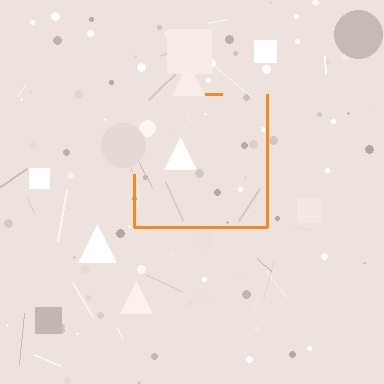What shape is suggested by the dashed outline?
The dashed outline suggests a square.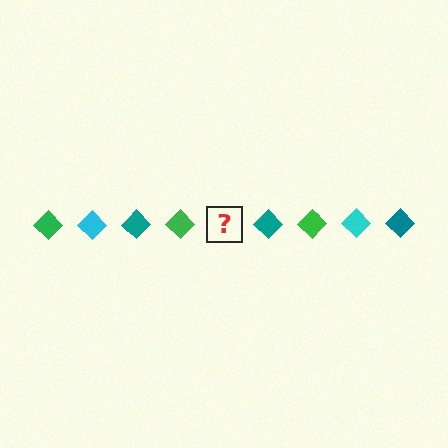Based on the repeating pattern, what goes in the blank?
The blank should be a cyan diamond.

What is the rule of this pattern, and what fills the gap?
The rule is that the pattern cycles through green, cyan, teal diamonds. The gap should be filled with a cyan diamond.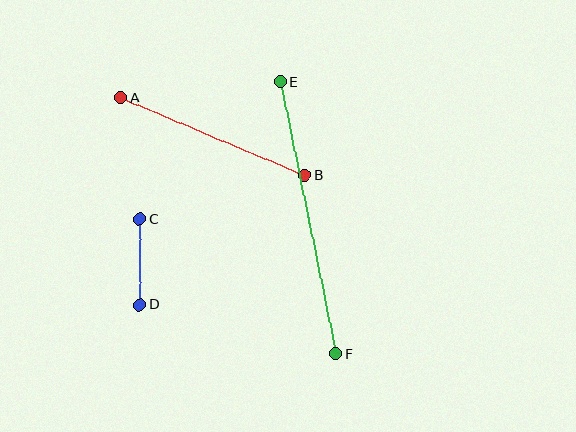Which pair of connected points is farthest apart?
Points E and F are farthest apart.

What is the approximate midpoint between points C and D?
The midpoint is at approximately (140, 262) pixels.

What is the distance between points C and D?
The distance is approximately 85 pixels.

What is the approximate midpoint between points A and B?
The midpoint is at approximately (213, 136) pixels.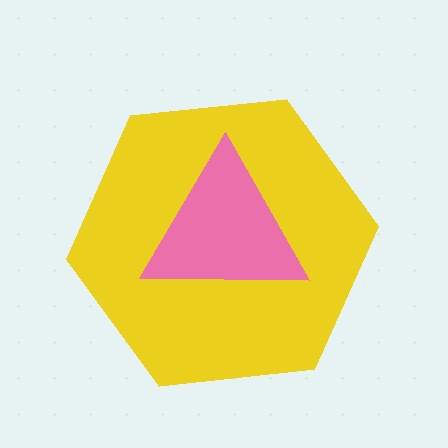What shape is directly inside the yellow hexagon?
The pink triangle.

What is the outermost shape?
The yellow hexagon.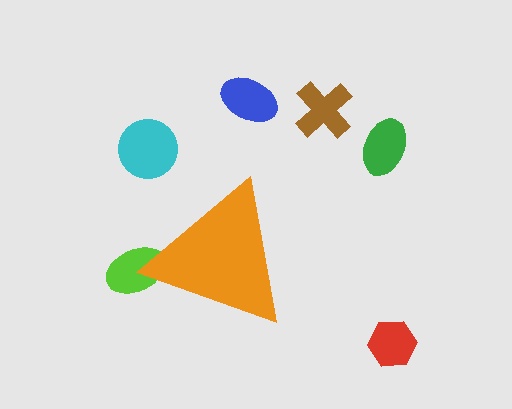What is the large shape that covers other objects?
An orange triangle.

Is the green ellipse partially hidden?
No, the green ellipse is fully visible.